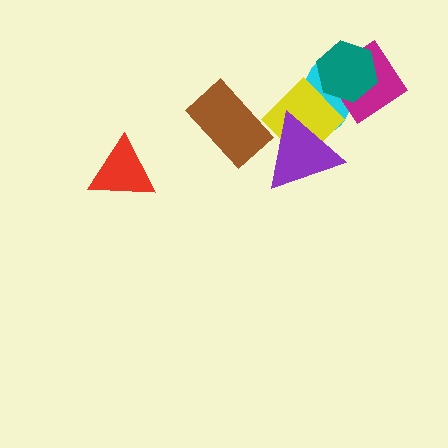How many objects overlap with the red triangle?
0 objects overlap with the red triangle.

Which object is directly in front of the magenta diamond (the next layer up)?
The teal hexagon is directly in front of the magenta diamond.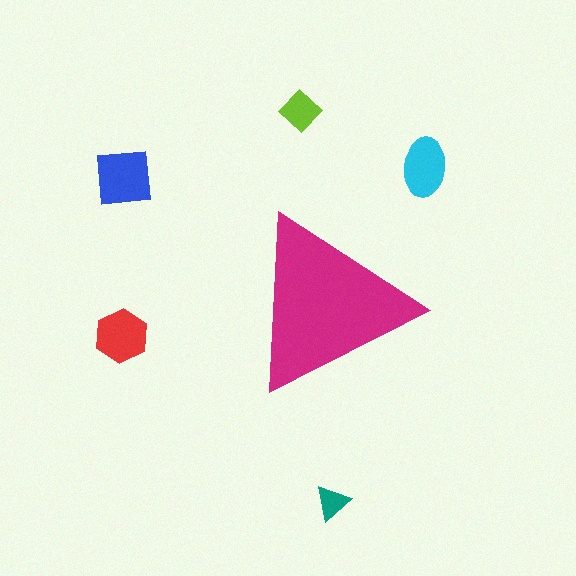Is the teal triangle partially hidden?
No, the teal triangle is fully visible.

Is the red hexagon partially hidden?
No, the red hexagon is fully visible.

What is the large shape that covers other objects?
A magenta triangle.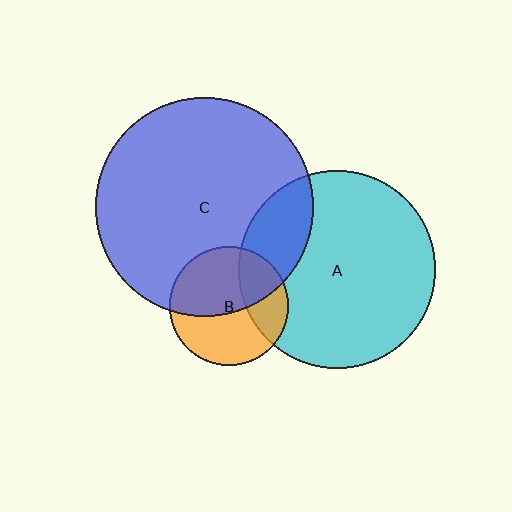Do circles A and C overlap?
Yes.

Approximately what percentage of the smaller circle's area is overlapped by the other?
Approximately 20%.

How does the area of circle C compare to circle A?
Approximately 1.2 times.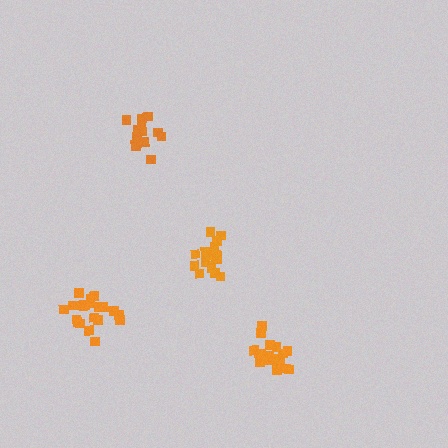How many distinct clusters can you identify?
There are 4 distinct clusters.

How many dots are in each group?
Group 1: 19 dots, Group 2: 20 dots, Group 3: 16 dots, Group 4: 18 dots (73 total).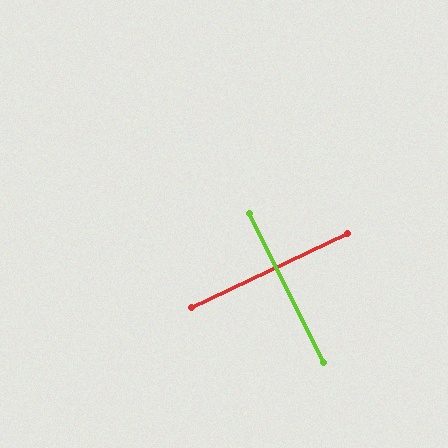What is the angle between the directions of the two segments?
Approximately 89 degrees.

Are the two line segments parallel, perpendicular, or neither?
Perpendicular — they meet at approximately 89°.